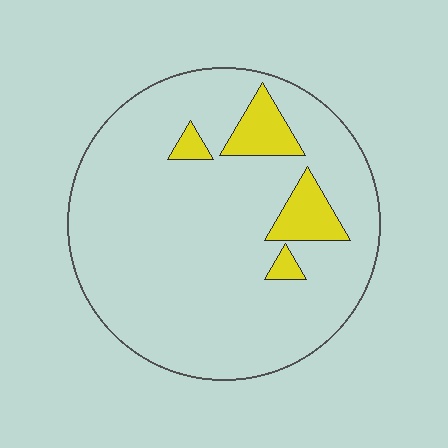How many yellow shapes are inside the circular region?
4.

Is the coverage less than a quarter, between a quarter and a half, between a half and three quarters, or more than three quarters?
Less than a quarter.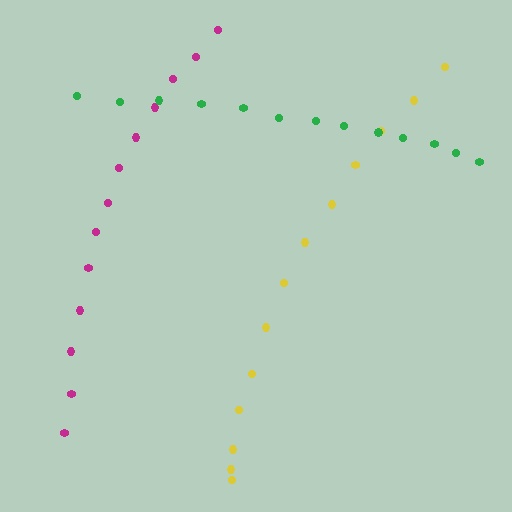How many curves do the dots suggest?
There are 3 distinct paths.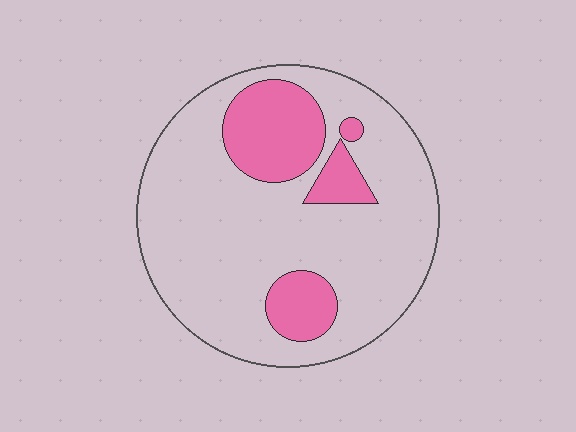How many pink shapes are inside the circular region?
4.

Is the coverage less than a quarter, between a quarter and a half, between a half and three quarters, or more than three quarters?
Less than a quarter.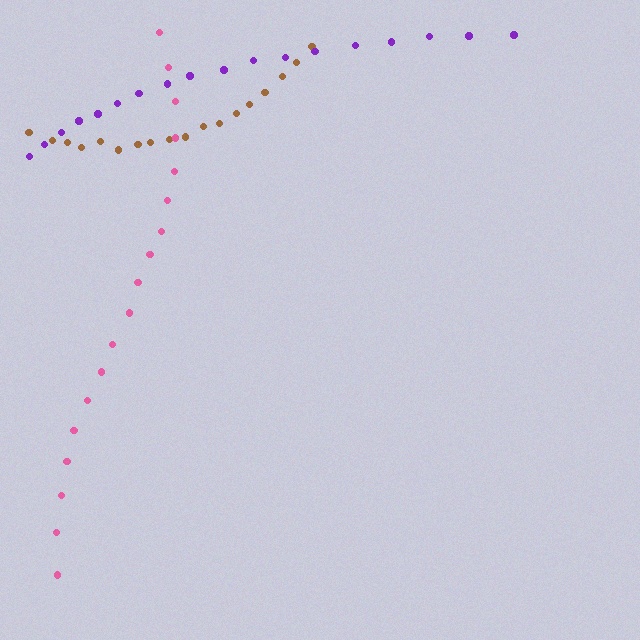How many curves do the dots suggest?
There are 3 distinct paths.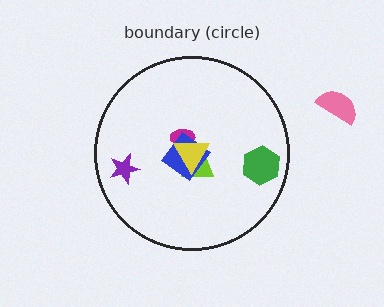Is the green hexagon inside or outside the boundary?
Inside.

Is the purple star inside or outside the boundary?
Inside.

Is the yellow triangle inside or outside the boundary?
Inside.